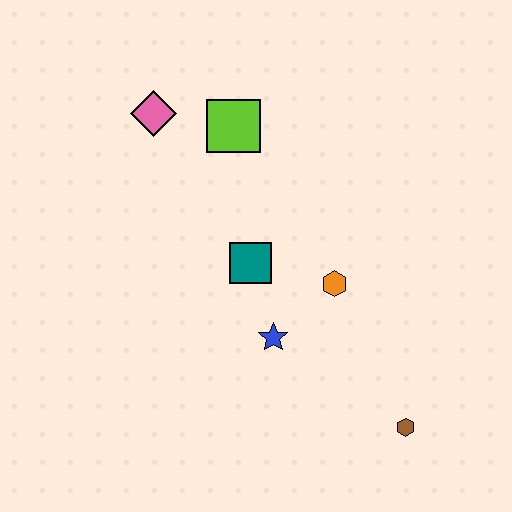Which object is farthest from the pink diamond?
The brown hexagon is farthest from the pink diamond.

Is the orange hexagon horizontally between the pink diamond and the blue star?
No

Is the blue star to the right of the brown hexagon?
No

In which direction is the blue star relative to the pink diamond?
The blue star is below the pink diamond.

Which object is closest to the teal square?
The blue star is closest to the teal square.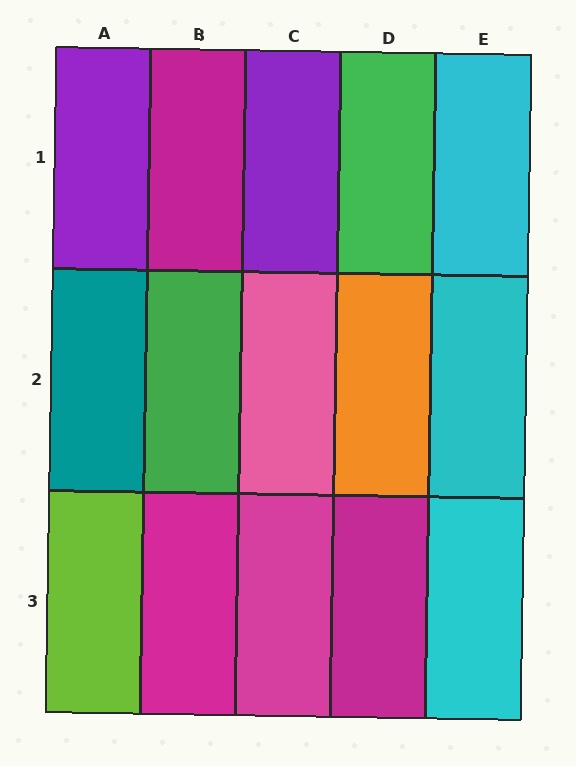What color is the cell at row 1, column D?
Green.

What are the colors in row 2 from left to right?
Teal, green, pink, orange, cyan.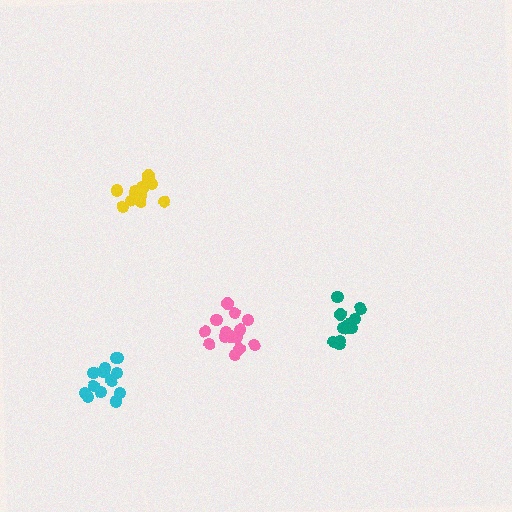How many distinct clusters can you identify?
There are 4 distinct clusters.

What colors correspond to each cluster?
The clusters are colored: yellow, cyan, teal, pink.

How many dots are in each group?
Group 1: 15 dots, Group 2: 13 dots, Group 3: 11 dots, Group 4: 14 dots (53 total).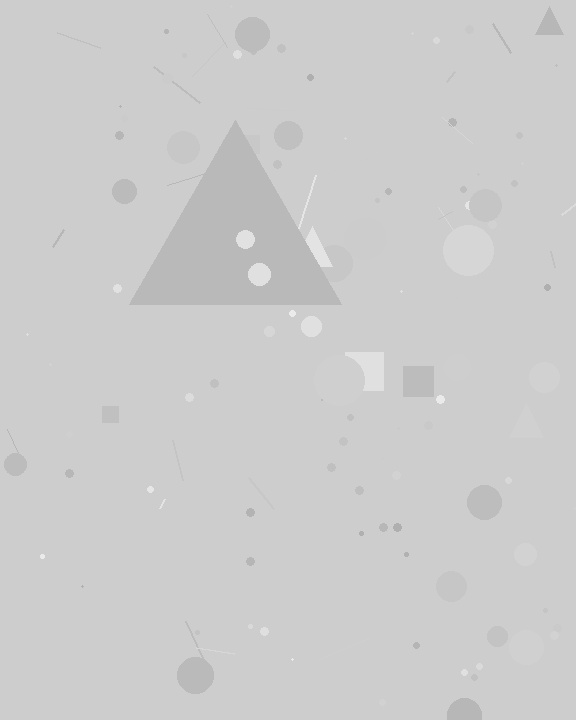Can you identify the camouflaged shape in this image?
The camouflaged shape is a triangle.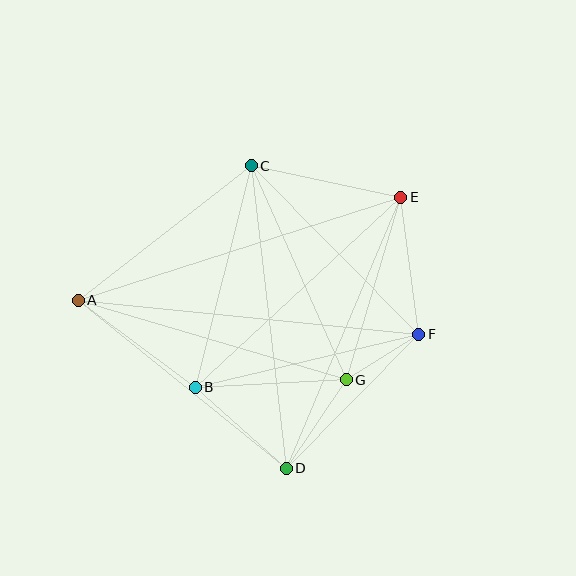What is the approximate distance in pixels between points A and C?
The distance between A and C is approximately 219 pixels.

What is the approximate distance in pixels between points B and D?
The distance between B and D is approximately 122 pixels.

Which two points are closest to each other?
Points F and G are closest to each other.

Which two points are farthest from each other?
Points A and F are farthest from each other.